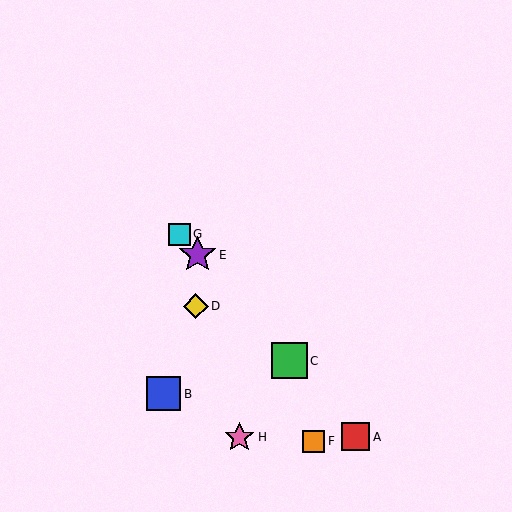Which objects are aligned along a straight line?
Objects A, C, E, G are aligned along a straight line.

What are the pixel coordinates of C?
Object C is at (289, 361).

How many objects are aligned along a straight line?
4 objects (A, C, E, G) are aligned along a straight line.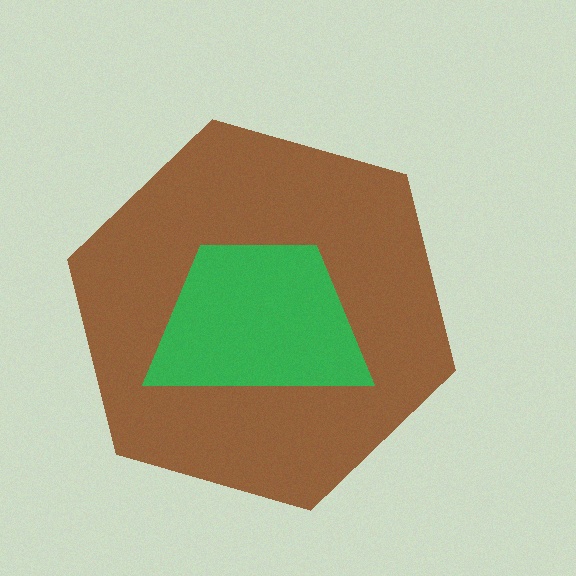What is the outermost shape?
The brown hexagon.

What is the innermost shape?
The green trapezoid.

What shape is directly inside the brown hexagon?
The green trapezoid.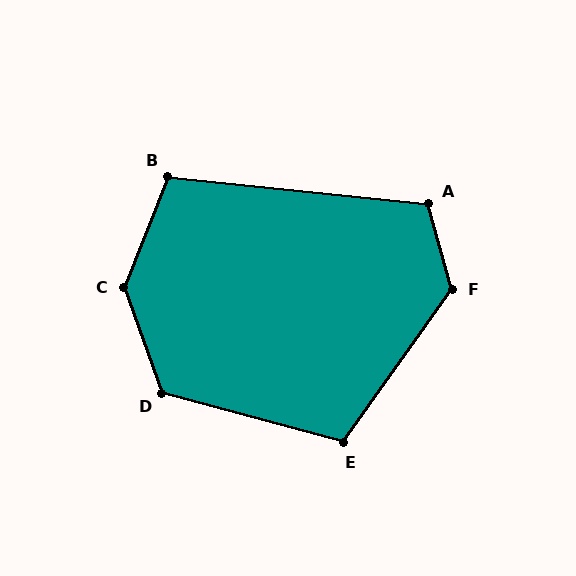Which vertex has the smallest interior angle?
B, at approximately 106 degrees.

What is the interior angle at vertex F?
Approximately 129 degrees (obtuse).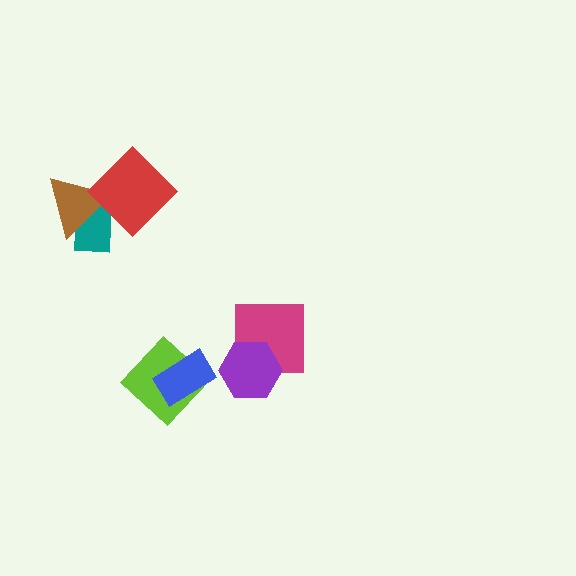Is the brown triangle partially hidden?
Yes, it is partially covered by another shape.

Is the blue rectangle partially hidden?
No, no other shape covers it.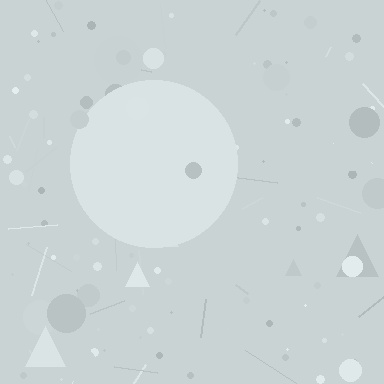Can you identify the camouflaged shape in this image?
The camouflaged shape is a circle.